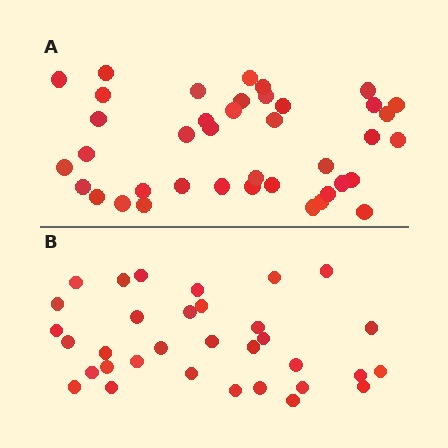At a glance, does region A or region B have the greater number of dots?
Region A (the top region) has more dots.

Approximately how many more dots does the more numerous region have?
Region A has roughly 8 or so more dots than region B.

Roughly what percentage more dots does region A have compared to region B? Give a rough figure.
About 20% more.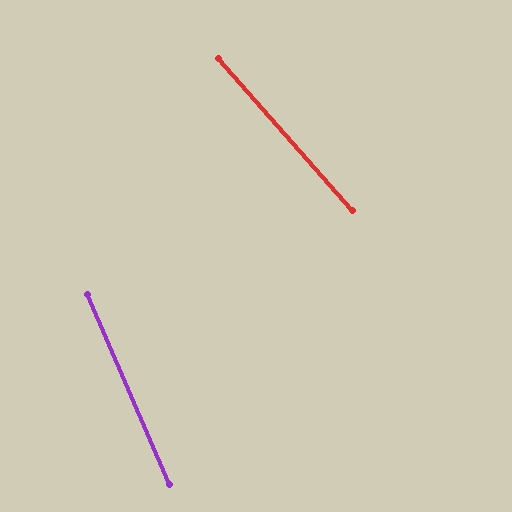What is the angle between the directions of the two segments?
Approximately 18 degrees.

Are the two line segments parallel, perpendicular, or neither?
Neither parallel nor perpendicular — they differ by about 18°.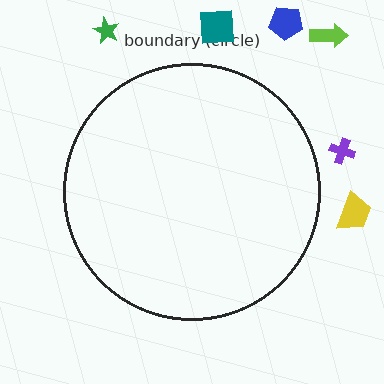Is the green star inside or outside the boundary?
Outside.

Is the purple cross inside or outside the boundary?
Outside.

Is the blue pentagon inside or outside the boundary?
Outside.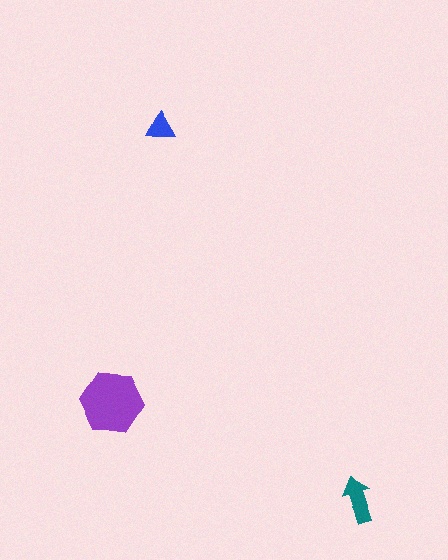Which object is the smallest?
The blue triangle.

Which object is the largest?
The purple hexagon.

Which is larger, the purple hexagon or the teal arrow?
The purple hexagon.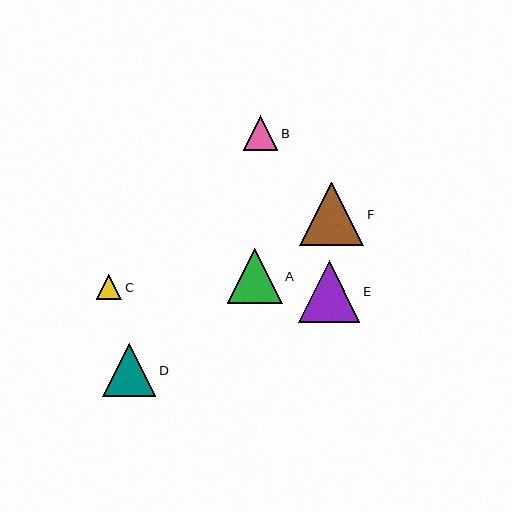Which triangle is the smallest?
Triangle C is the smallest with a size of approximately 25 pixels.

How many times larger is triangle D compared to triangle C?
Triangle D is approximately 2.1 times the size of triangle C.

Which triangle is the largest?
Triangle F is the largest with a size of approximately 64 pixels.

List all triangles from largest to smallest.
From largest to smallest: F, E, A, D, B, C.